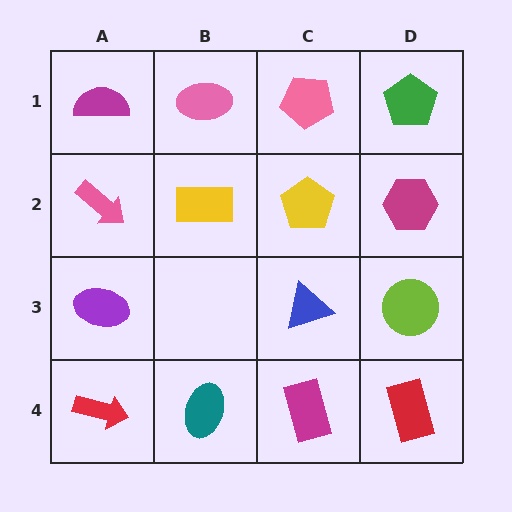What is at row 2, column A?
A pink arrow.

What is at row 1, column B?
A pink ellipse.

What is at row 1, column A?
A magenta semicircle.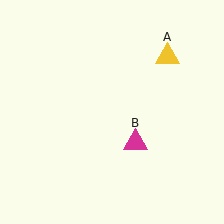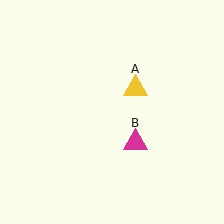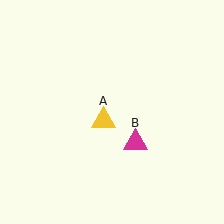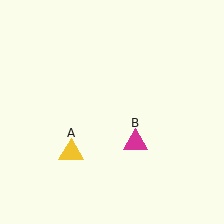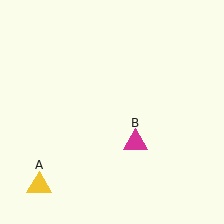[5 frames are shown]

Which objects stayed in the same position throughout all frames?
Magenta triangle (object B) remained stationary.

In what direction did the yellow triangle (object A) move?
The yellow triangle (object A) moved down and to the left.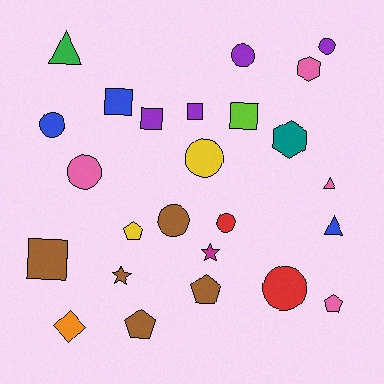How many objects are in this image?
There are 25 objects.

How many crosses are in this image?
There are no crosses.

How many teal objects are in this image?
There is 1 teal object.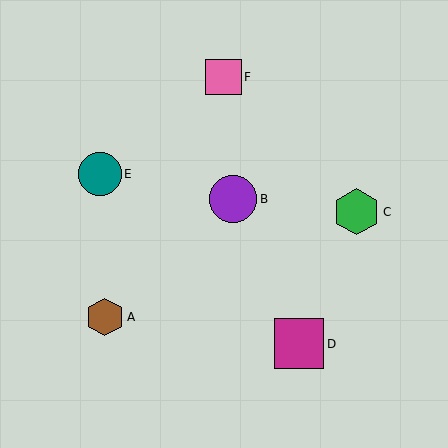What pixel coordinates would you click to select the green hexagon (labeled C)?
Click at (357, 212) to select the green hexagon C.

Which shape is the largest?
The magenta square (labeled D) is the largest.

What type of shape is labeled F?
Shape F is a pink square.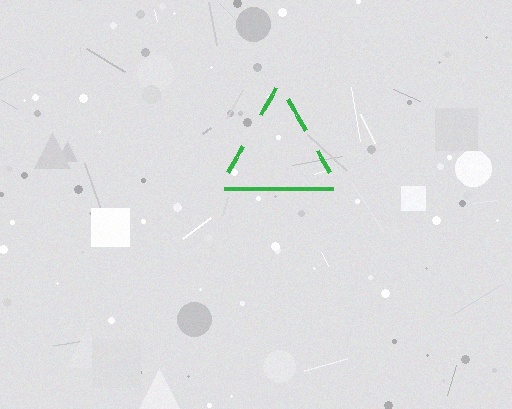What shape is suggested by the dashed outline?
The dashed outline suggests a triangle.